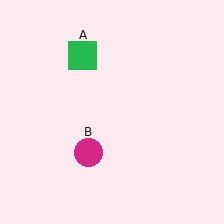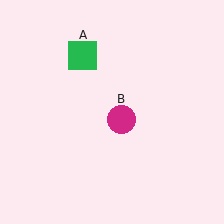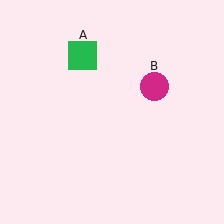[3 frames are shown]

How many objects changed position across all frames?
1 object changed position: magenta circle (object B).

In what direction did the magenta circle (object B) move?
The magenta circle (object B) moved up and to the right.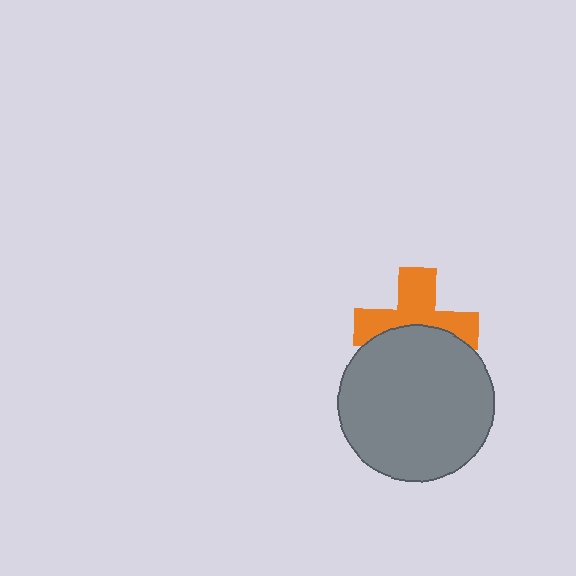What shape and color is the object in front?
The object in front is a gray circle.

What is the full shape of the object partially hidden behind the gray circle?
The partially hidden object is an orange cross.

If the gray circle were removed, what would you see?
You would see the complete orange cross.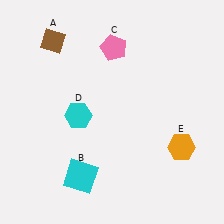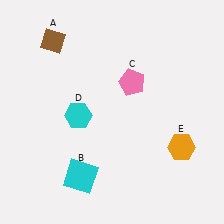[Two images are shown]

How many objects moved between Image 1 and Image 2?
1 object moved between the two images.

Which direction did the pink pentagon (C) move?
The pink pentagon (C) moved down.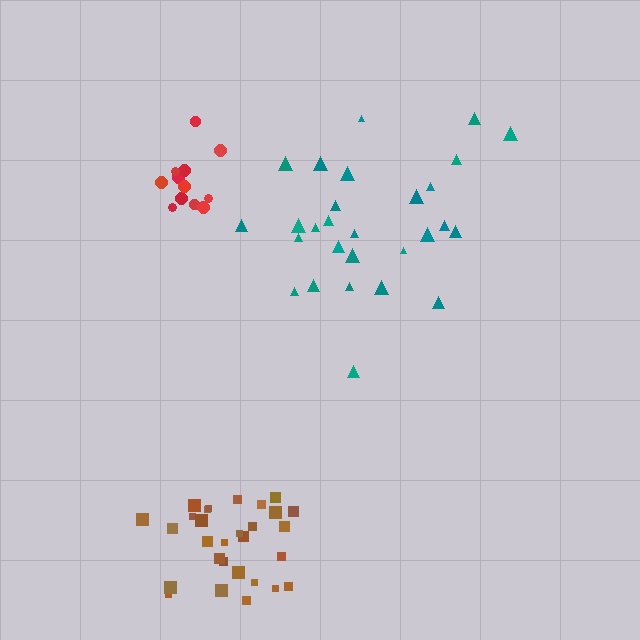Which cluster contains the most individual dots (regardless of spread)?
Brown (29).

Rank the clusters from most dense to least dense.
red, brown, teal.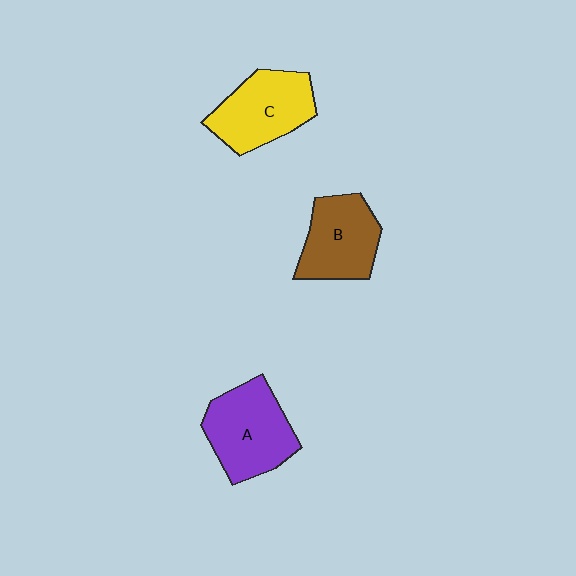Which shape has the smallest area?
Shape B (brown).